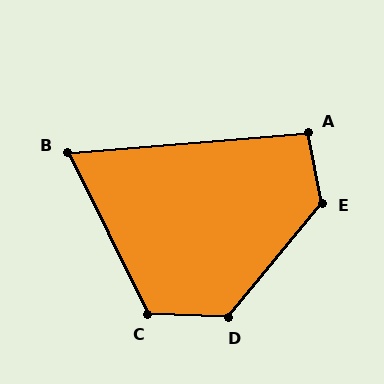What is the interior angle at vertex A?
Approximately 96 degrees (obtuse).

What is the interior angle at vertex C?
Approximately 118 degrees (obtuse).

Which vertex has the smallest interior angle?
B, at approximately 69 degrees.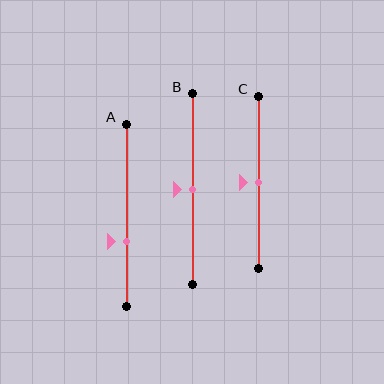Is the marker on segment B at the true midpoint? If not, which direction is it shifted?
Yes, the marker on segment B is at the true midpoint.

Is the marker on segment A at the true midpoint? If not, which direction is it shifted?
No, the marker on segment A is shifted downward by about 14% of the segment length.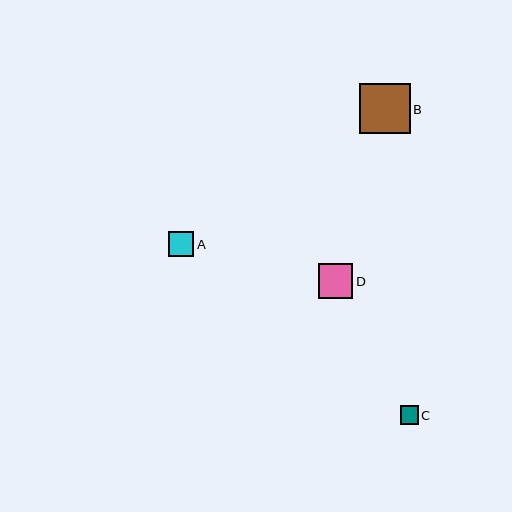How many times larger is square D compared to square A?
Square D is approximately 1.4 times the size of square A.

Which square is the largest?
Square B is the largest with a size of approximately 50 pixels.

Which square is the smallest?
Square C is the smallest with a size of approximately 18 pixels.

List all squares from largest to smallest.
From largest to smallest: B, D, A, C.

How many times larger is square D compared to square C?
Square D is approximately 1.9 times the size of square C.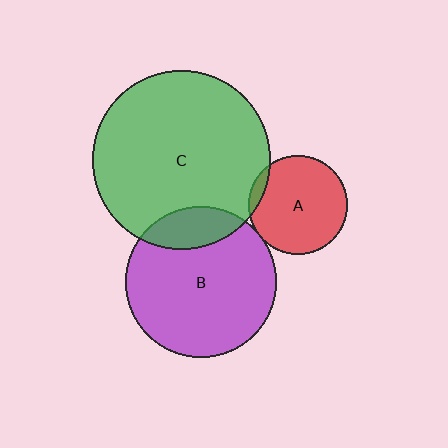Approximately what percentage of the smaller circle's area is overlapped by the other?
Approximately 5%.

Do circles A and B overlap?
Yes.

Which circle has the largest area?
Circle C (green).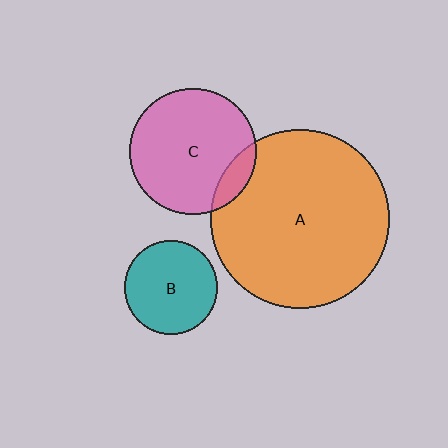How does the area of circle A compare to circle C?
Approximately 2.0 times.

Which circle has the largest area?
Circle A (orange).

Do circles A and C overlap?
Yes.